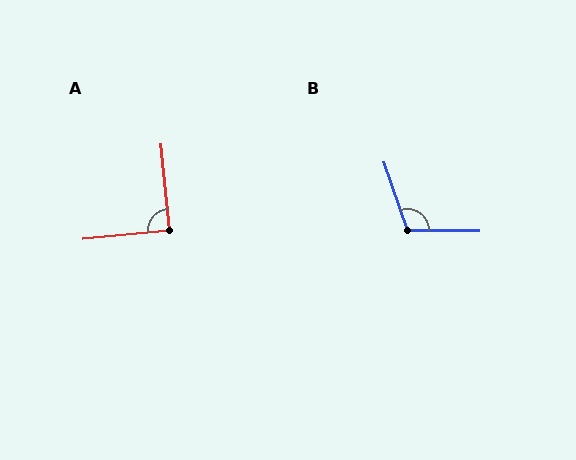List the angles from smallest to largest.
A (90°), B (109°).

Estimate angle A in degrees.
Approximately 90 degrees.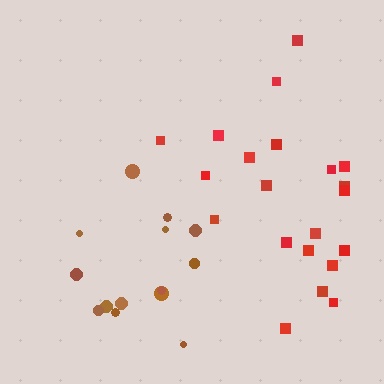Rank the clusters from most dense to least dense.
brown, red.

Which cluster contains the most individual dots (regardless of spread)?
Red (21).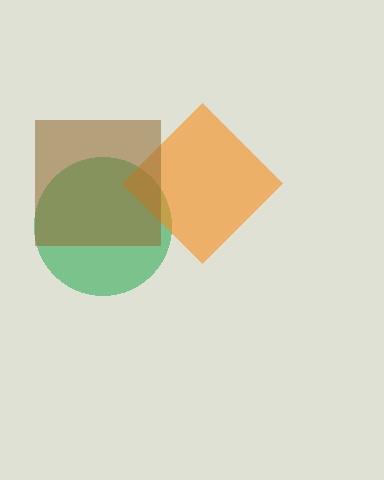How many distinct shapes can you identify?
There are 3 distinct shapes: a green circle, an orange diamond, a brown square.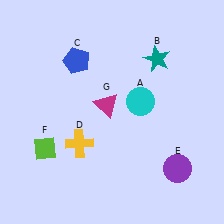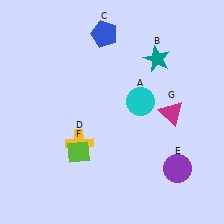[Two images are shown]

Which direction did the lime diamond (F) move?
The lime diamond (F) moved right.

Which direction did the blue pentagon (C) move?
The blue pentagon (C) moved right.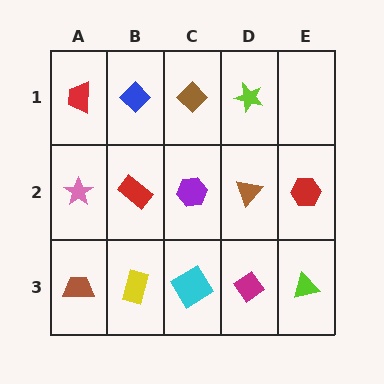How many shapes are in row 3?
5 shapes.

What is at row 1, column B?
A blue diamond.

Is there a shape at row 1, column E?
No, that cell is empty.